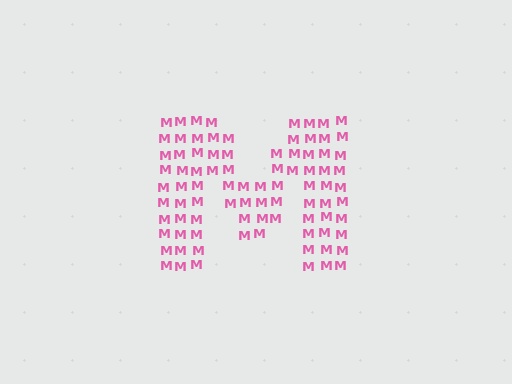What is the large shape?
The large shape is the letter M.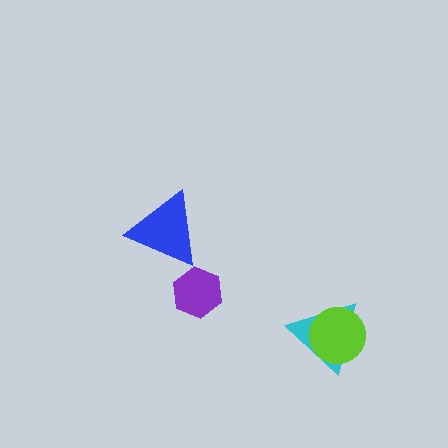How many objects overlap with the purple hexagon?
0 objects overlap with the purple hexagon.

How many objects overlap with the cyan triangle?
1 object overlaps with the cyan triangle.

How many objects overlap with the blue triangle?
0 objects overlap with the blue triangle.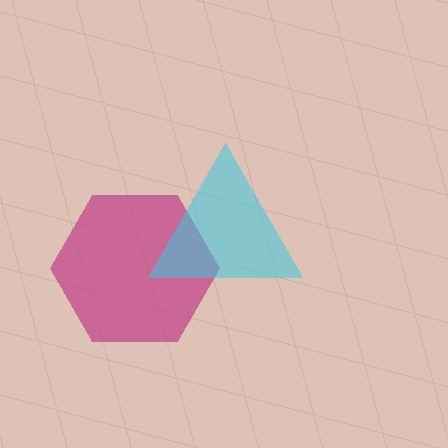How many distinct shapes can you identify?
There are 2 distinct shapes: a magenta hexagon, a cyan triangle.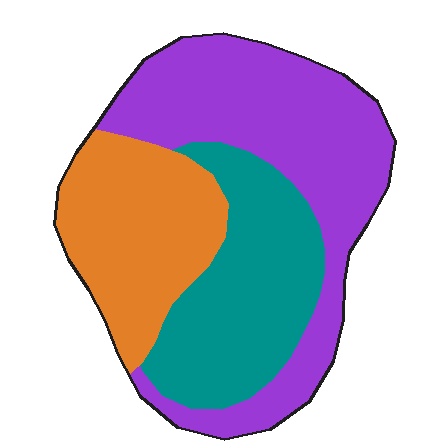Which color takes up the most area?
Purple, at roughly 45%.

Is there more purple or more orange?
Purple.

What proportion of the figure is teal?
Teal covers 30% of the figure.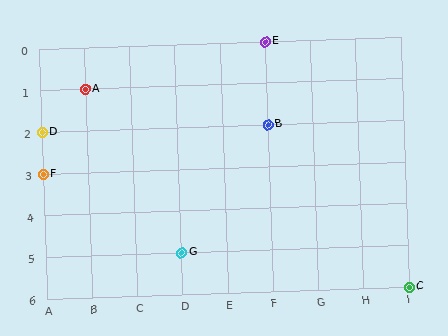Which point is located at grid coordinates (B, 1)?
Point A is at (B, 1).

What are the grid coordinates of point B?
Point B is at grid coordinates (F, 2).